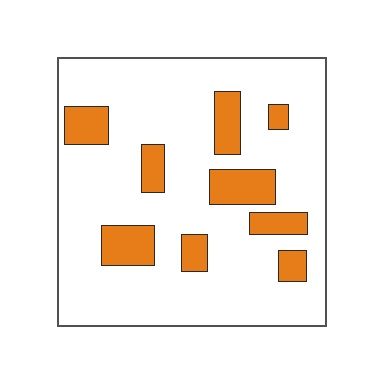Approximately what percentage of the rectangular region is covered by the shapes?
Approximately 20%.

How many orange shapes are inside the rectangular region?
9.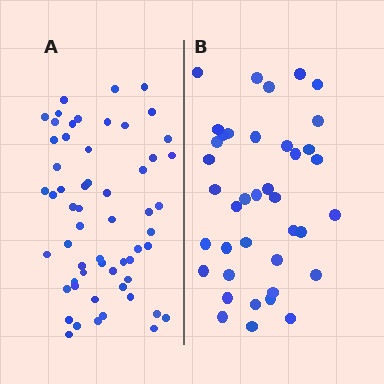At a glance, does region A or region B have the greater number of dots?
Region A (the left region) has more dots.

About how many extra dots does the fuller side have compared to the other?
Region A has approximately 20 more dots than region B.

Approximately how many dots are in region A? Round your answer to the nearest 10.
About 60 dots. (The exact count is 58, which rounds to 60.)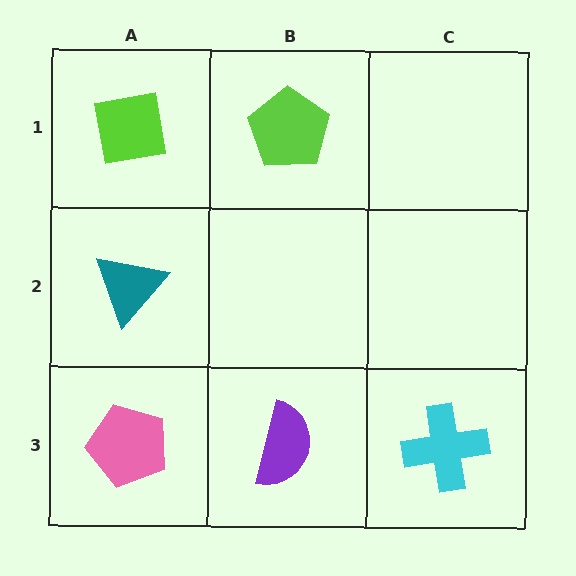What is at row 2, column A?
A teal triangle.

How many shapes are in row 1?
2 shapes.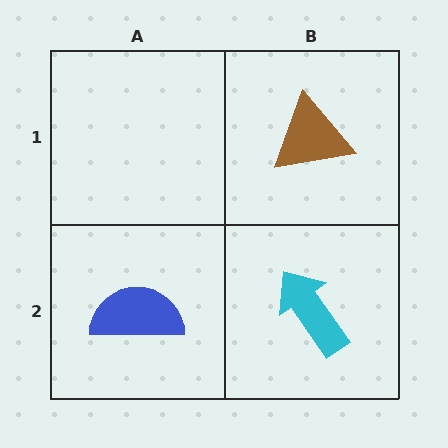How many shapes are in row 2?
2 shapes.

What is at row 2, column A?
A blue semicircle.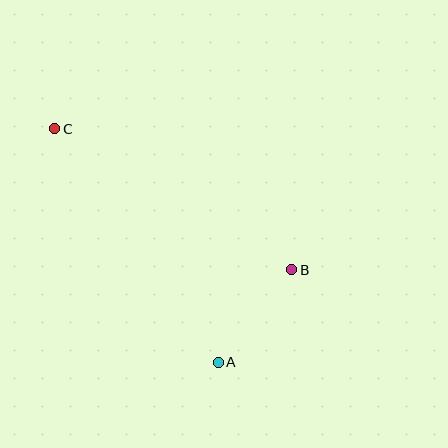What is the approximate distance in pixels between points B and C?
The distance between B and C is approximately 276 pixels.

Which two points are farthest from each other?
Points A and C are farthest from each other.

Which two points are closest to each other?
Points A and B are closest to each other.